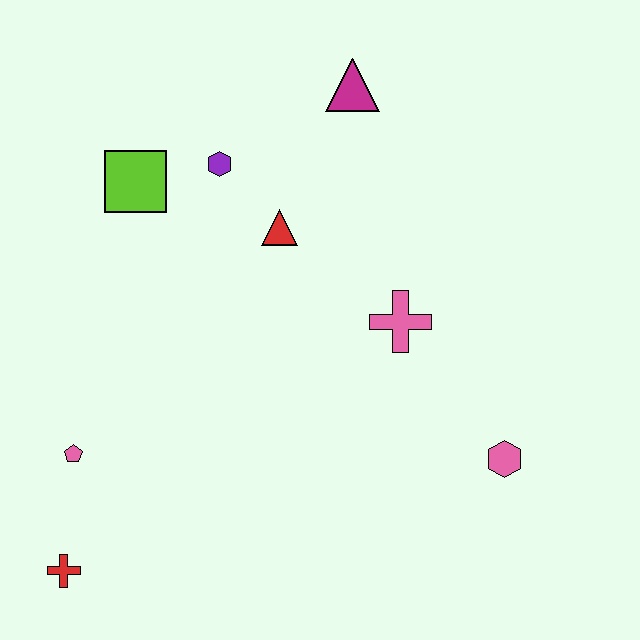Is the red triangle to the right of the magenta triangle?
No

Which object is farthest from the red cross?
The magenta triangle is farthest from the red cross.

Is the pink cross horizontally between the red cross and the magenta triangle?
No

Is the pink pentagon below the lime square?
Yes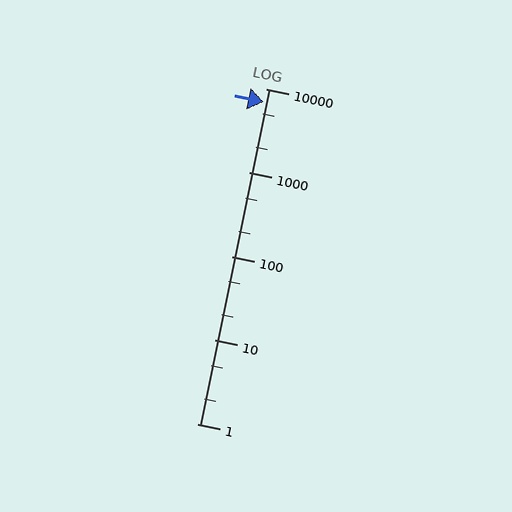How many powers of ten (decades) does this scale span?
The scale spans 4 decades, from 1 to 10000.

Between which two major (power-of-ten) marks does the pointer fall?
The pointer is between 1000 and 10000.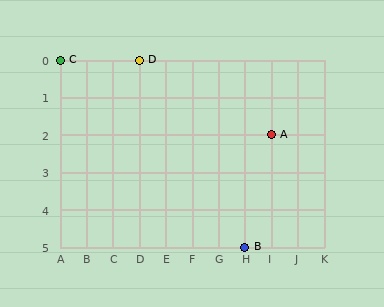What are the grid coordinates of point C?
Point C is at grid coordinates (A, 0).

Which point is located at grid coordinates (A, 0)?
Point C is at (A, 0).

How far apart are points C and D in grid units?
Points C and D are 3 columns apart.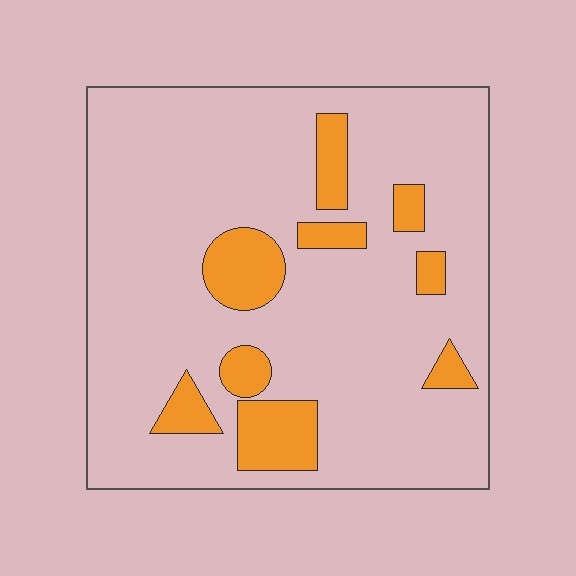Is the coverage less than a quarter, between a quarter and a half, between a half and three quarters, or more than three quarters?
Less than a quarter.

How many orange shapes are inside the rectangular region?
9.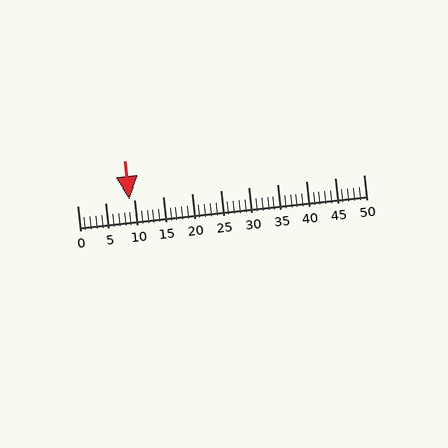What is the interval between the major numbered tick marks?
The major tick marks are spaced 5 units apart.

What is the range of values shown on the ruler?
The ruler shows values from 0 to 50.